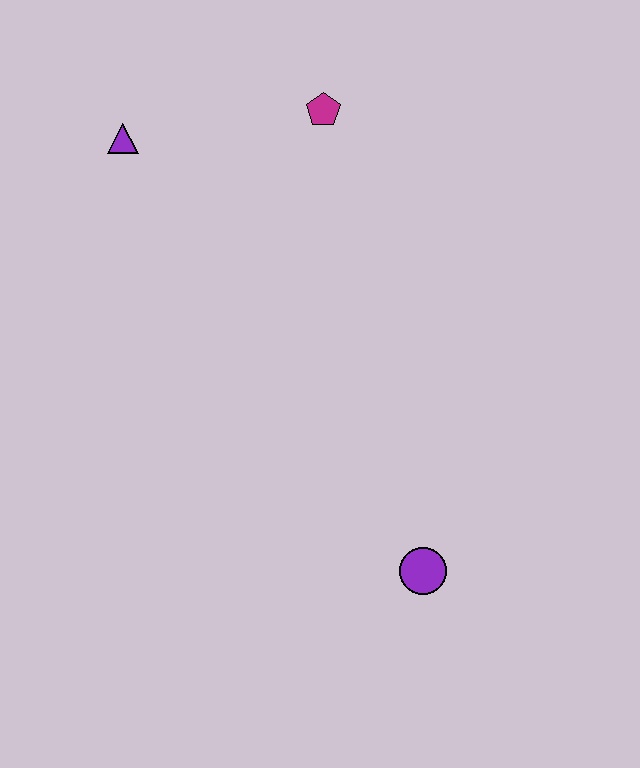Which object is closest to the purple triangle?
The magenta pentagon is closest to the purple triangle.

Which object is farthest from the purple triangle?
The purple circle is farthest from the purple triangle.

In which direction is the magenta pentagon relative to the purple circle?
The magenta pentagon is above the purple circle.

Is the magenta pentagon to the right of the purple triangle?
Yes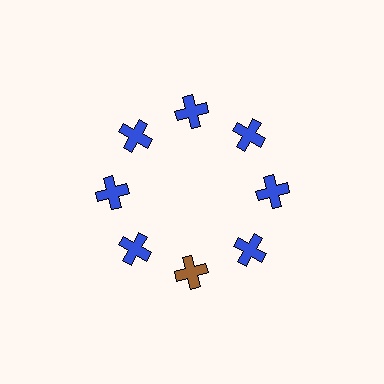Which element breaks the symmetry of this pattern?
The brown cross at roughly the 6 o'clock position breaks the symmetry. All other shapes are blue crosses.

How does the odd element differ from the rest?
It has a different color: brown instead of blue.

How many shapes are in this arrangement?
There are 8 shapes arranged in a ring pattern.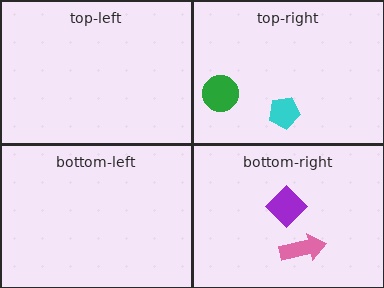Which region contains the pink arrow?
The bottom-right region.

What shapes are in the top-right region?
The cyan pentagon, the green circle.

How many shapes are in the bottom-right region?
2.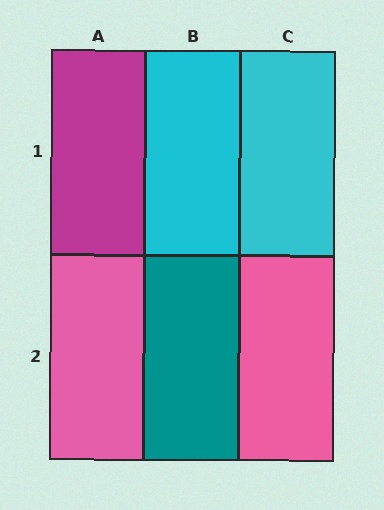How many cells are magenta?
1 cell is magenta.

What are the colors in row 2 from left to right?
Pink, teal, pink.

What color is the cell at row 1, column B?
Cyan.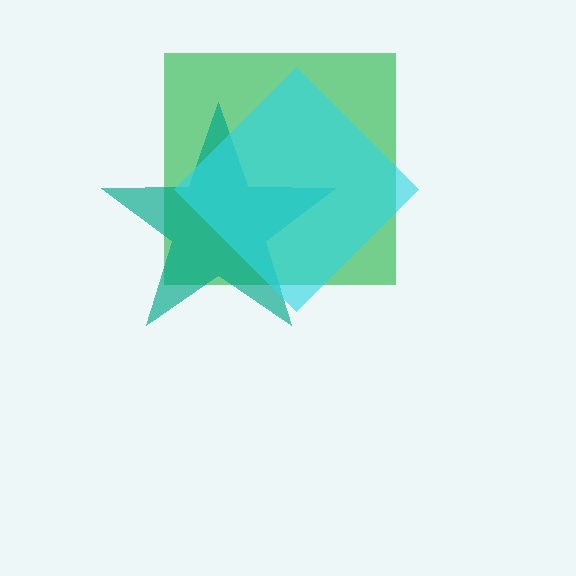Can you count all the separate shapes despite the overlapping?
Yes, there are 3 separate shapes.